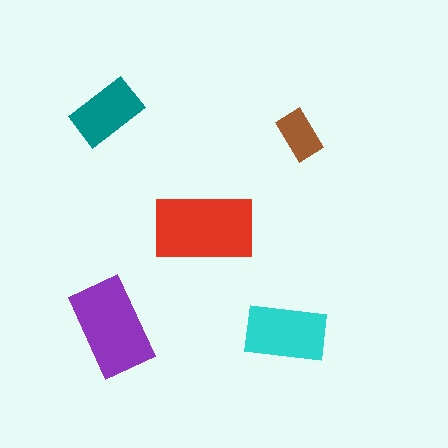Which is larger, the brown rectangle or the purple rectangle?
The purple one.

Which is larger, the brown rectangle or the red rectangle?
The red one.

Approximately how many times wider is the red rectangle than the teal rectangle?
About 1.5 times wider.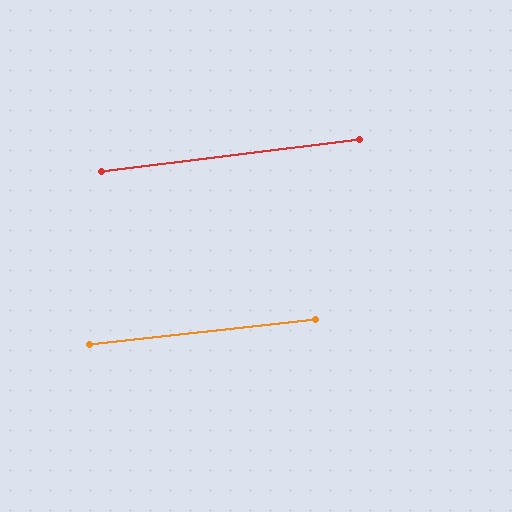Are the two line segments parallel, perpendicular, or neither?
Parallel — their directions differ by only 0.7°.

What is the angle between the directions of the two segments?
Approximately 1 degree.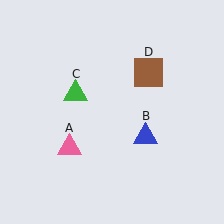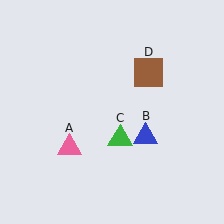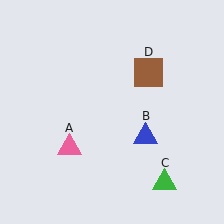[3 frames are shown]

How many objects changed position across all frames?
1 object changed position: green triangle (object C).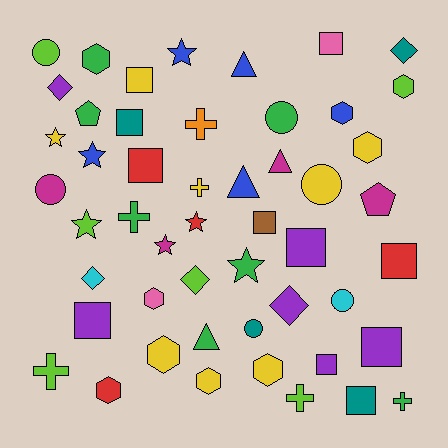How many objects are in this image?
There are 50 objects.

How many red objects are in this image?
There are 4 red objects.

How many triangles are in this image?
There are 4 triangles.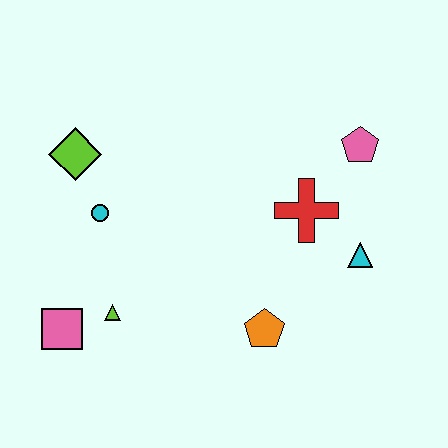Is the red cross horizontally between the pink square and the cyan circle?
No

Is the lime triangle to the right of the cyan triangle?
No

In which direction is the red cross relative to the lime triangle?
The red cross is to the right of the lime triangle.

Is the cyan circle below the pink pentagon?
Yes